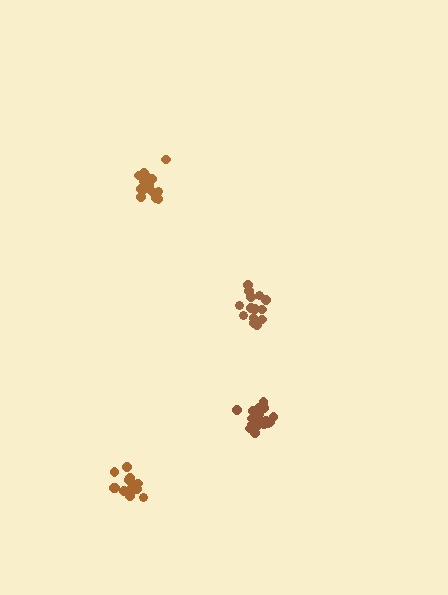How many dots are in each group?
Group 1: 20 dots, Group 2: 15 dots, Group 3: 16 dots, Group 4: 16 dots (67 total).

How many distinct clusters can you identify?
There are 4 distinct clusters.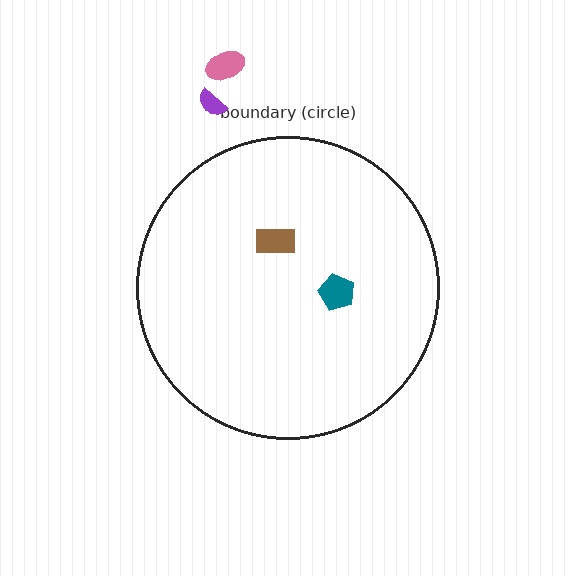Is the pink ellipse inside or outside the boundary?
Outside.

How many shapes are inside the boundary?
2 inside, 2 outside.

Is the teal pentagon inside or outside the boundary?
Inside.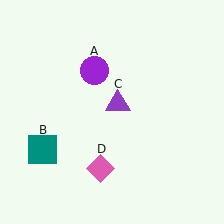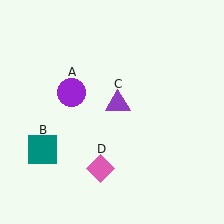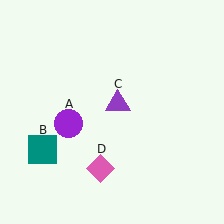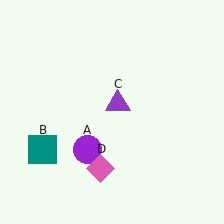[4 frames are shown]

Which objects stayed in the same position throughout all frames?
Teal square (object B) and purple triangle (object C) and pink diamond (object D) remained stationary.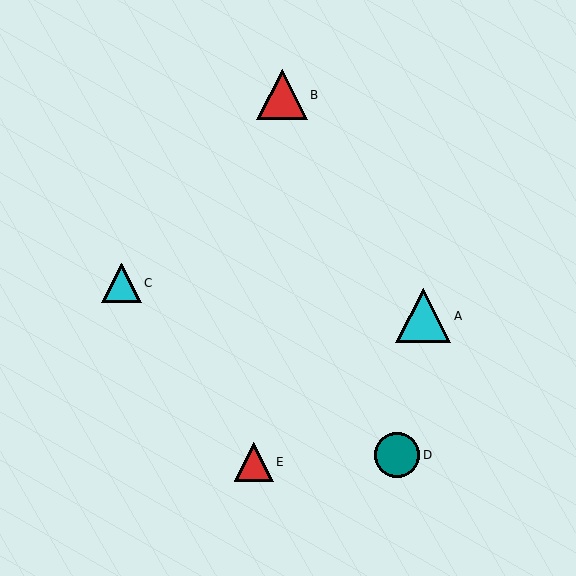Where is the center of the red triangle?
The center of the red triangle is at (282, 95).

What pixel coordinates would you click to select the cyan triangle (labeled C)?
Click at (122, 283) to select the cyan triangle C.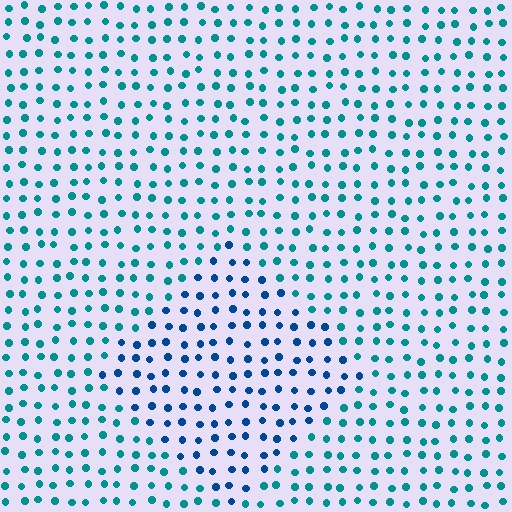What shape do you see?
I see a diamond.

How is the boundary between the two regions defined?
The boundary is defined purely by a slight shift in hue (about 33 degrees). Spacing, size, and orientation are identical on both sides.